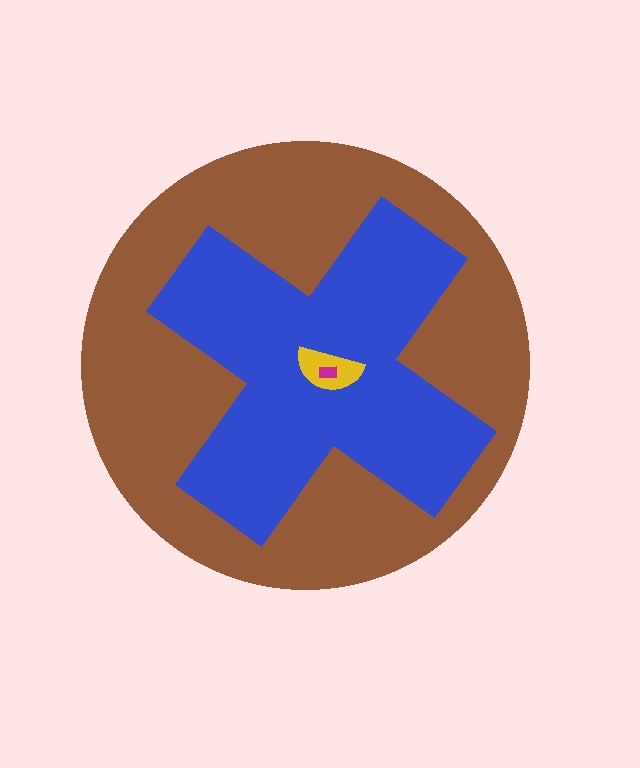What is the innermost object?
The magenta rectangle.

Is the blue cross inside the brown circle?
Yes.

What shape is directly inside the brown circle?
The blue cross.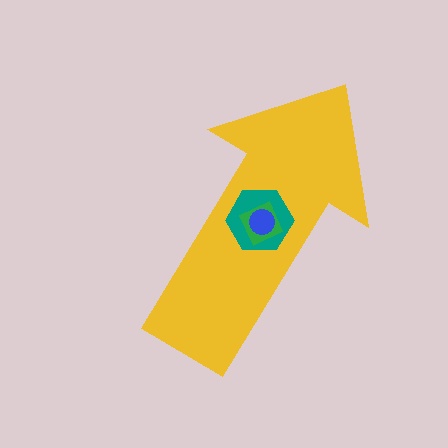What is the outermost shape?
The yellow arrow.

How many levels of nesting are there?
4.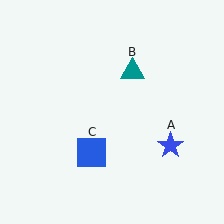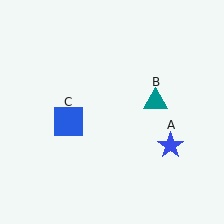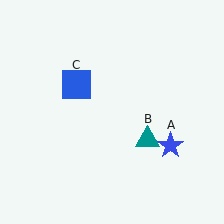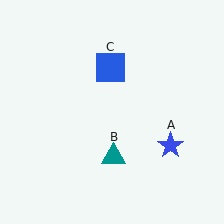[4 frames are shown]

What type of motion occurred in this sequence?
The teal triangle (object B), blue square (object C) rotated clockwise around the center of the scene.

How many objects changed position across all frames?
2 objects changed position: teal triangle (object B), blue square (object C).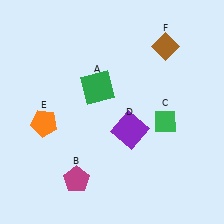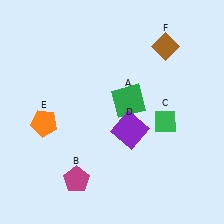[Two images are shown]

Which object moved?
The green square (A) moved right.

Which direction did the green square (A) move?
The green square (A) moved right.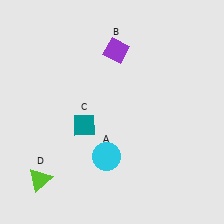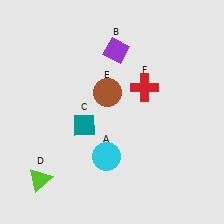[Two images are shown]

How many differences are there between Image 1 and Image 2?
There are 2 differences between the two images.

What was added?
A brown circle (E), a red cross (F) were added in Image 2.